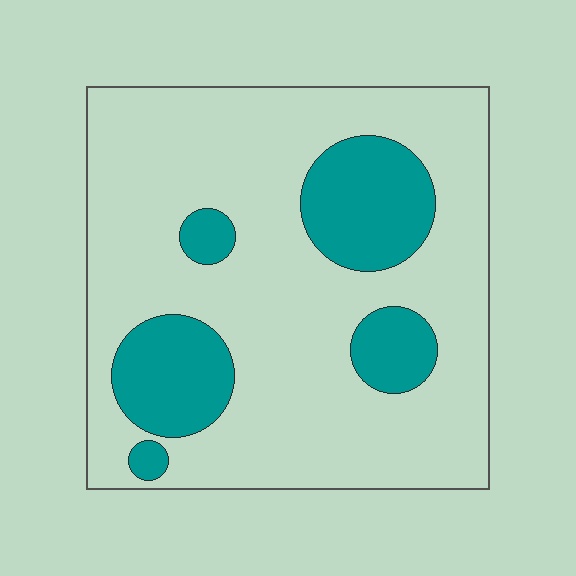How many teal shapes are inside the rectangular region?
5.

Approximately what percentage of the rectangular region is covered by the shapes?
Approximately 20%.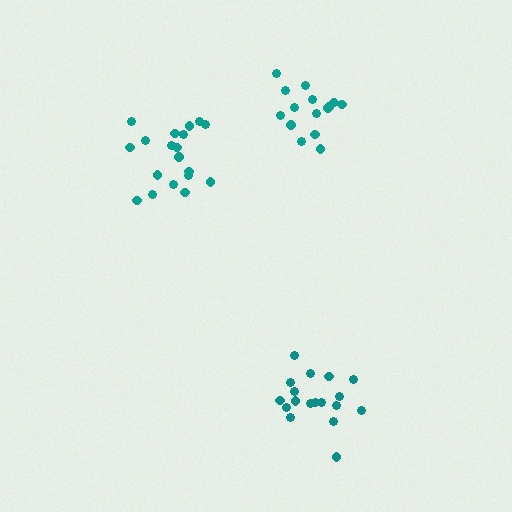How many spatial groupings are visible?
There are 3 spatial groupings.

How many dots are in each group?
Group 1: 19 dots, Group 2: 18 dots, Group 3: 15 dots (52 total).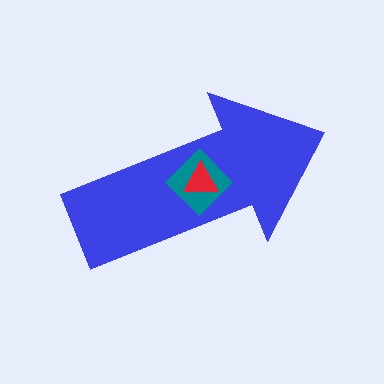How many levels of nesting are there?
3.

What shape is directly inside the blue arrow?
The teal diamond.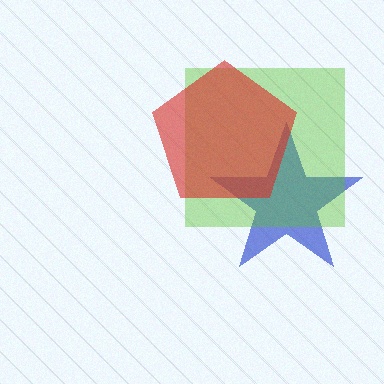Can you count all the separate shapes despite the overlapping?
Yes, there are 3 separate shapes.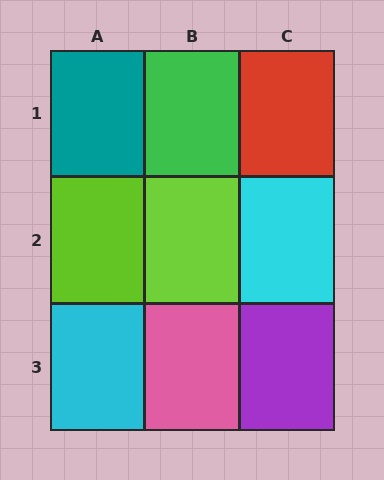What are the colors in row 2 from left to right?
Lime, lime, cyan.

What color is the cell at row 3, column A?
Cyan.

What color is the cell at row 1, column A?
Teal.